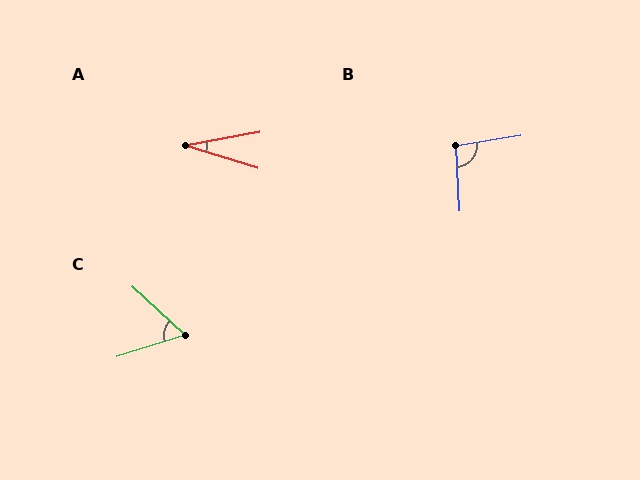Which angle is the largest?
B, at approximately 96 degrees.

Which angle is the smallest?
A, at approximately 27 degrees.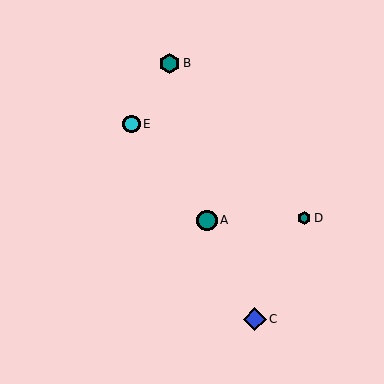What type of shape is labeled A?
Shape A is a teal circle.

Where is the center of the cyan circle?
The center of the cyan circle is at (132, 124).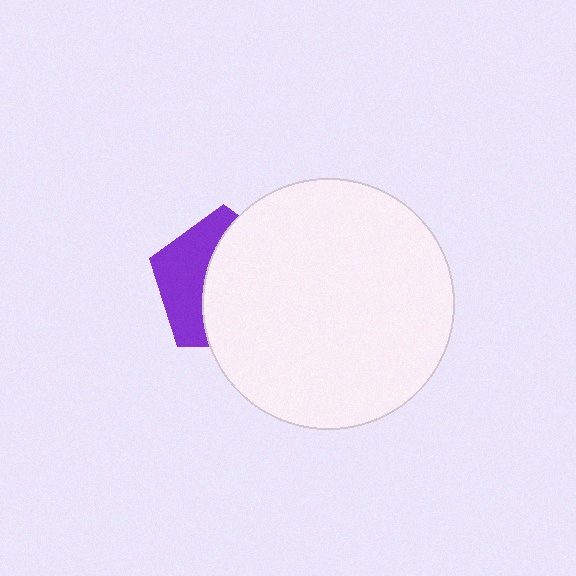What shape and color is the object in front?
The object in front is a white circle.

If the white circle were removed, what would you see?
You would see the complete purple pentagon.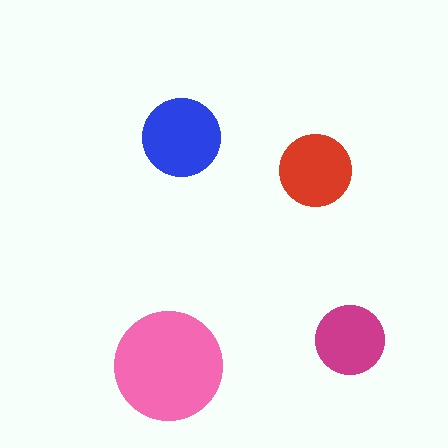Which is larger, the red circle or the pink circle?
The pink one.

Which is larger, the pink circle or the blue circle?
The pink one.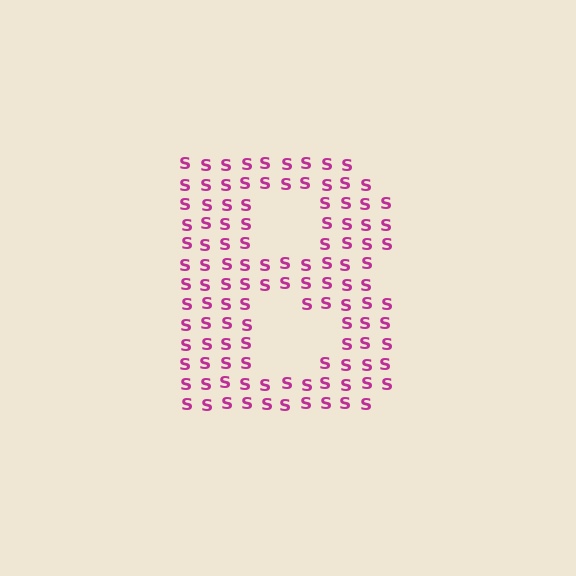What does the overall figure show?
The overall figure shows the letter B.